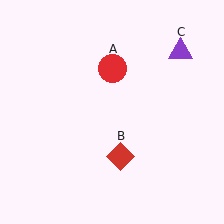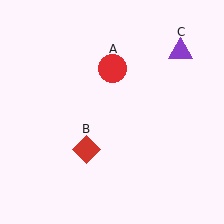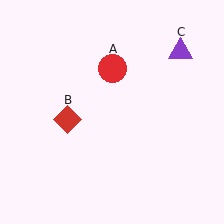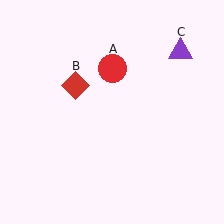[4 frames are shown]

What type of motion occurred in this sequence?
The red diamond (object B) rotated clockwise around the center of the scene.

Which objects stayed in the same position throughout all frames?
Red circle (object A) and purple triangle (object C) remained stationary.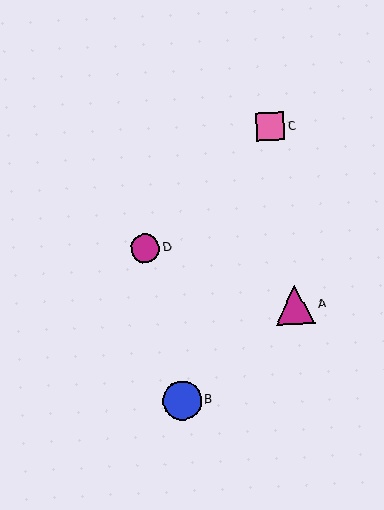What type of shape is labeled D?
Shape D is a magenta circle.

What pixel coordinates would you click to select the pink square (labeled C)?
Click at (270, 127) to select the pink square C.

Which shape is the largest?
The magenta triangle (labeled A) is the largest.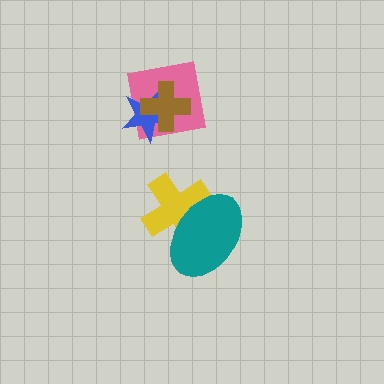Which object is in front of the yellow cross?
The teal ellipse is in front of the yellow cross.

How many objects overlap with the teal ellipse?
1 object overlaps with the teal ellipse.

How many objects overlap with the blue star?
2 objects overlap with the blue star.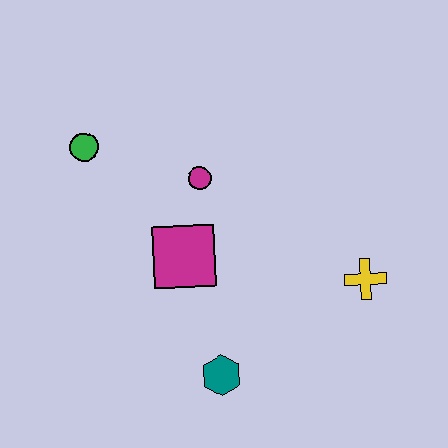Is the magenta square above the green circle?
No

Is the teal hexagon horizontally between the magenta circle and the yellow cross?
Yes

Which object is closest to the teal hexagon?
The magenta square is closest to the teal hexagon.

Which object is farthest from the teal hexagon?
The green circle is farthest from the teal hexagon.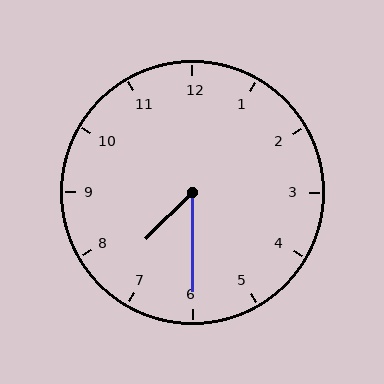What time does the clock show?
7:30.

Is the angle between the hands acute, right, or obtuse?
It is acute.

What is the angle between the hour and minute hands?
Approximately 45 degrees.